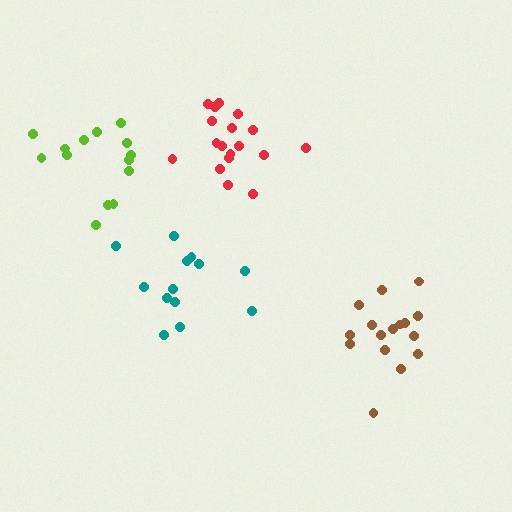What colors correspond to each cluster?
The clusters are colored: teal, brown, lime, red.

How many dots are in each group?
Group 1: 13 dots, Group 2: 16 dots, Group 3: 14 dots, Group 4: 18 dots (61 total).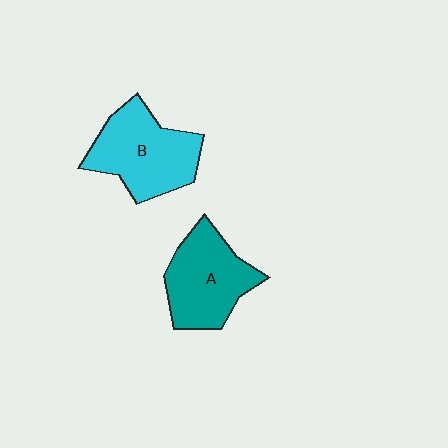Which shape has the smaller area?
Shape A (teal).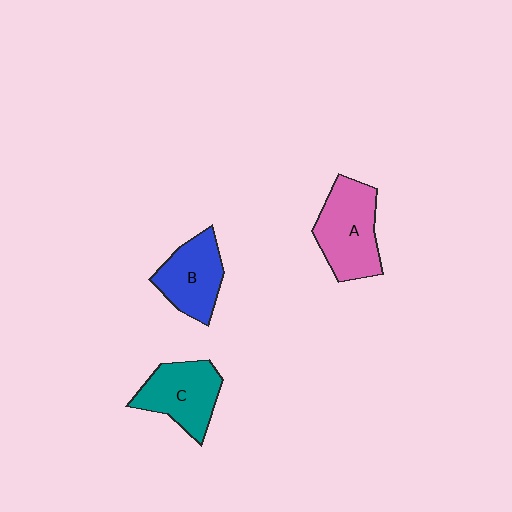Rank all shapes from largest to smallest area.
From largest to smallest: A (pink), C (teal), B (blue).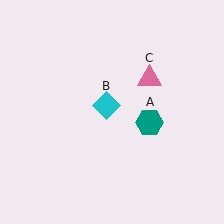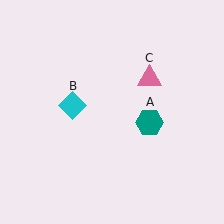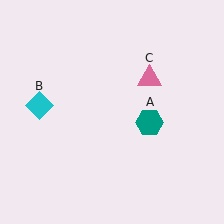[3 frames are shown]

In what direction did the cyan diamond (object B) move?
The cyan diamond (object B) moved left.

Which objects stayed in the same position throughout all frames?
Teal hexagon (object A) and pink triangle (object C) remained stationary.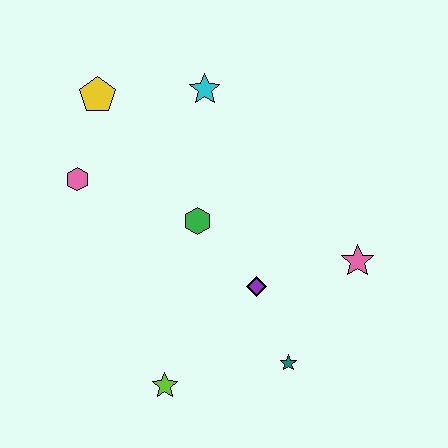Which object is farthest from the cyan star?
The lime star is farthest from the cyan star.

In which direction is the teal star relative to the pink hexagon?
The teal star is to the right of the pink hexagon.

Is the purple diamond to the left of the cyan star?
No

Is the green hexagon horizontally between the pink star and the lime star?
Yes